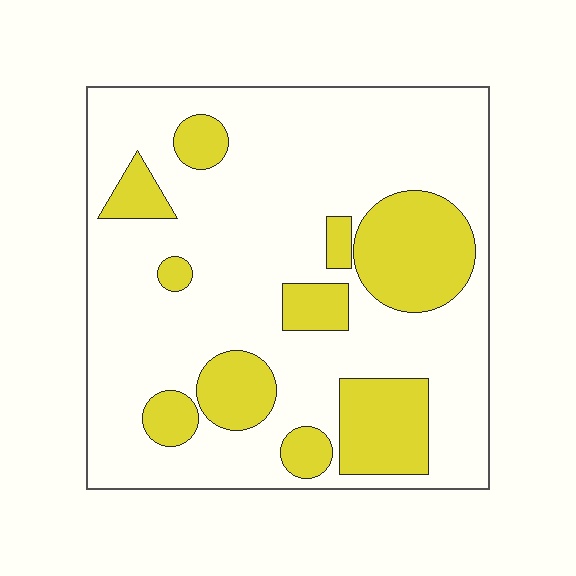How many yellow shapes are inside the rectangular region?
10.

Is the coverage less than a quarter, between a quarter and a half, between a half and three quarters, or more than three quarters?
Between a quarter and a half.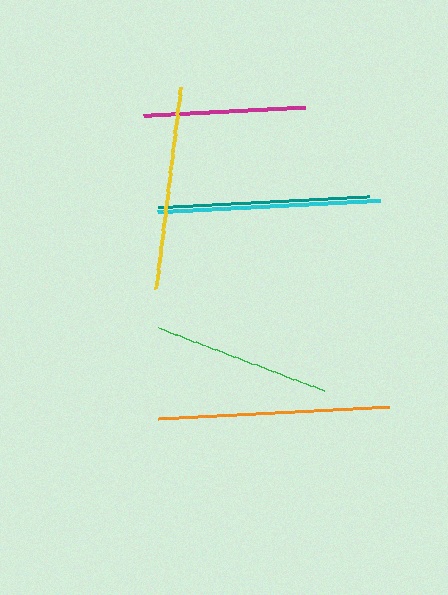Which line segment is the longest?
The orange line is the longest at approximately 231 pixels.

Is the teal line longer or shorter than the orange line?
The orange line is longer than the teal line.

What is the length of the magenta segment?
The magenta segment is approximately 162 pixels long.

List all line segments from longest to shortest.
From longest to shortest: orange, cyan, teal, yellow, green, magenta.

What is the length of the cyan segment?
The cyan segment is approximately 223 pixels long.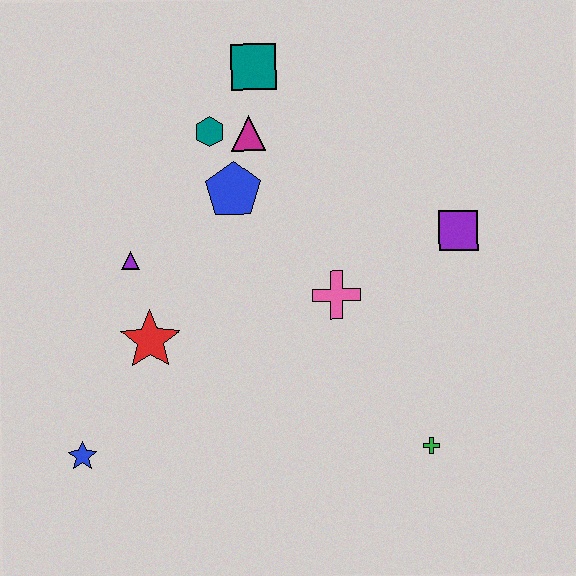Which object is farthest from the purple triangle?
The green cross is farthest from the purple triangle.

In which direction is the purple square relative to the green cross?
The purple square is above the green cross.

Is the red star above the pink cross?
No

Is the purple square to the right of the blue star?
Yes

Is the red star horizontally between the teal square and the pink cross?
No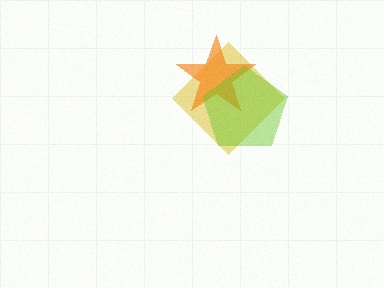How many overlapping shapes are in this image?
There are 3 overlapping shapes in the image.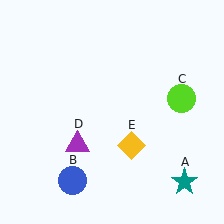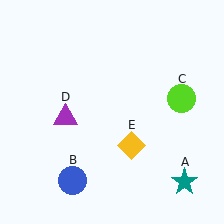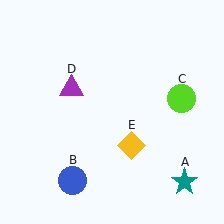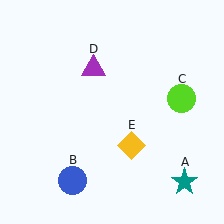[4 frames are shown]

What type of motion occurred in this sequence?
The purple triangle (object D) rotated clockwise around the center of the scene.